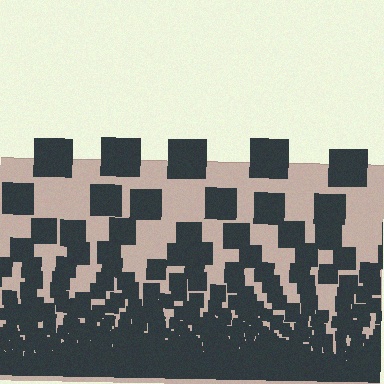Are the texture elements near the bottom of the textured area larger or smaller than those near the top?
Smaller. The gradient is inverted — elements near the bottom are smaller and denser.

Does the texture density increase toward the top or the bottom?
Density increases toward the bottom.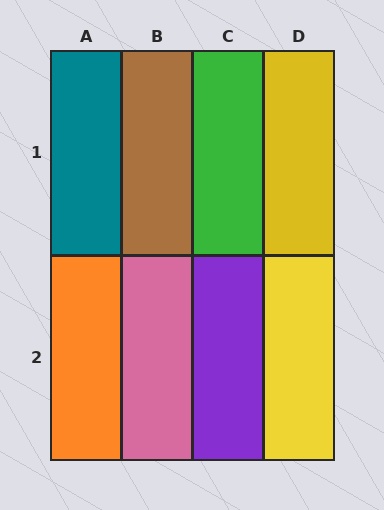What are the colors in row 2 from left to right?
Orange, pink, purple, yellow.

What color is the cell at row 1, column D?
Yellow.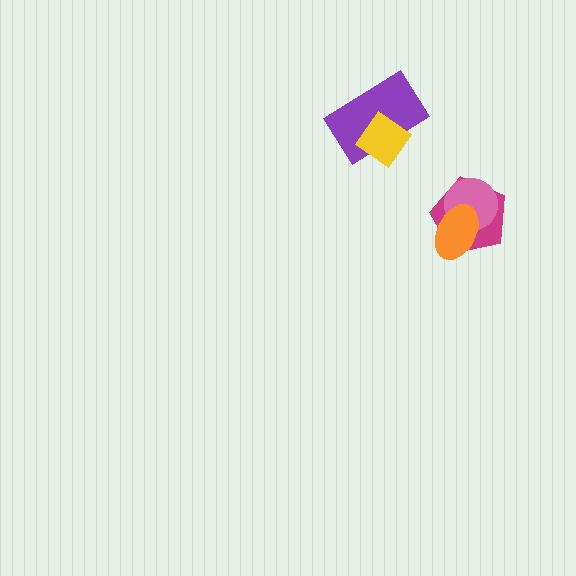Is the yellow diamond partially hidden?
No, no other shape covers it.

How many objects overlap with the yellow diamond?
1 object overlaps with the yellow diamond.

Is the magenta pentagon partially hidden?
Yes, it is partially covered by another shape.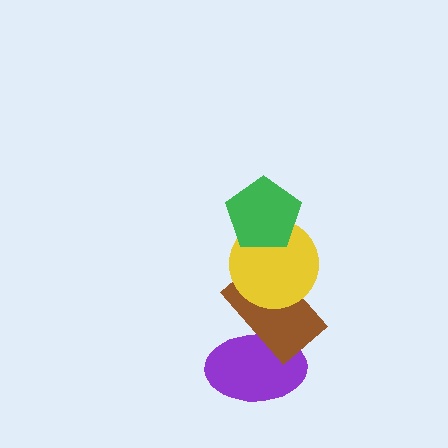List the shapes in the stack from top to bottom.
From top to bottom: the green pentagon, the yellow circle, the brown rectangle, the purple ellipse.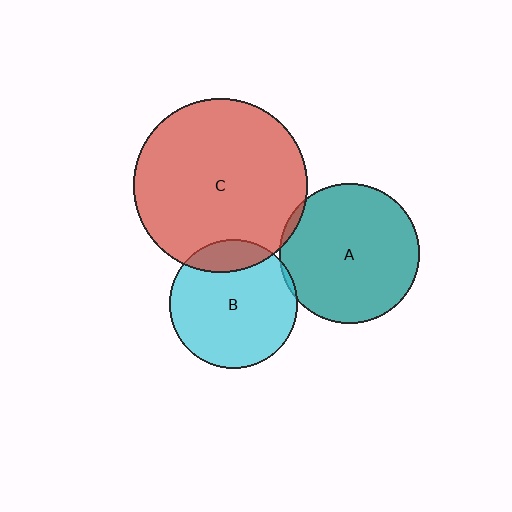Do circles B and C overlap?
Yes.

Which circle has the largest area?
Circle C (red).